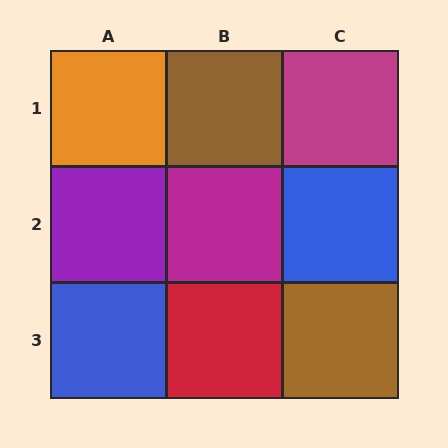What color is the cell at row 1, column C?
Magenta.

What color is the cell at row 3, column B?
Red.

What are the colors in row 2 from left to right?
Purple, magenta, blue.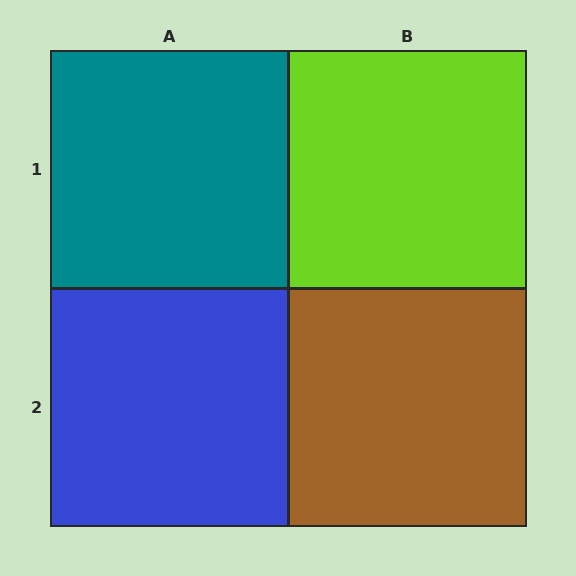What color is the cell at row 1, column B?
Lime.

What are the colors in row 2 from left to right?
Blue, brown.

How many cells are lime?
1 cell is lime.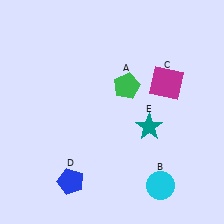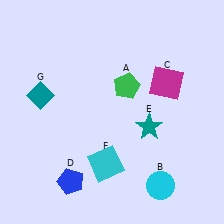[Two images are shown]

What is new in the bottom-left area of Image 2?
A cyan square (F) was added in the bottom-left area of Image 2.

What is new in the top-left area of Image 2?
A teal diamond (G) was added in the top-left area of Image 2.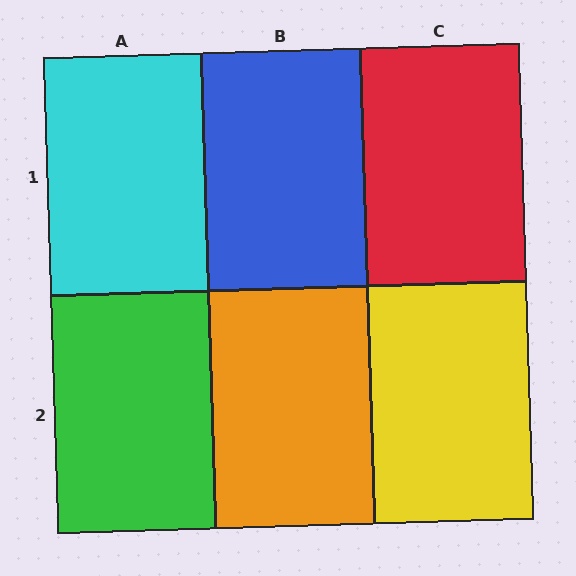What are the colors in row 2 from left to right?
Green, orange, yellow.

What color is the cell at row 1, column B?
Blue.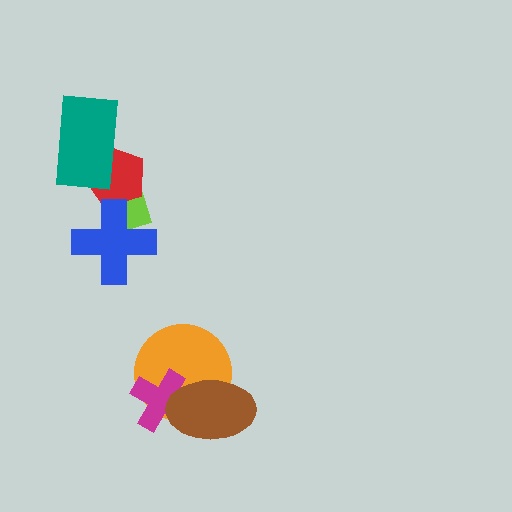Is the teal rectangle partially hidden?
No, no other shape covers it.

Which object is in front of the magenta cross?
The brown ellipse is in front of the magenta cross.